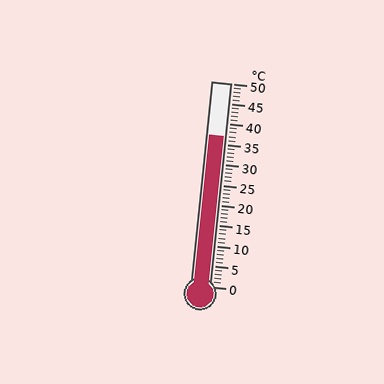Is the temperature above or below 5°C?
The temperature is above 5°C.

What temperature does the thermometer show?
The thermometer shows approximately 37°C.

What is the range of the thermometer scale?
The thermometer scale ranges from 0°C to 50°C.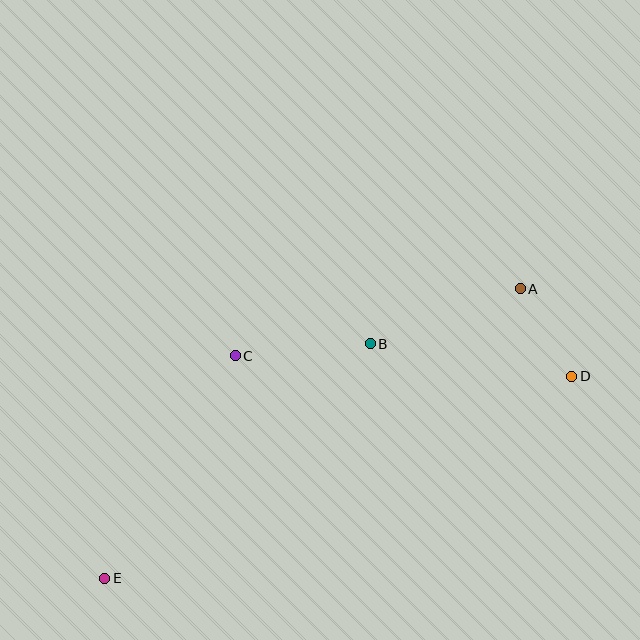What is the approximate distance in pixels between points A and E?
The distance between A and E is approximately 506 pixels.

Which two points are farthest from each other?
Points D and E are farthest from each other.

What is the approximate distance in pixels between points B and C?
The distance between B and C is approximately 136 pixels.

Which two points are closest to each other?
Points A and D are closest to each other.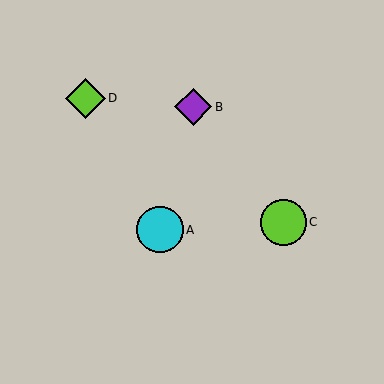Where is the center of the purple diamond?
The center of the purple diamond is at (193, 107).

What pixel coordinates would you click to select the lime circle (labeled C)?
Click at (283, 222) to select the lime circle C.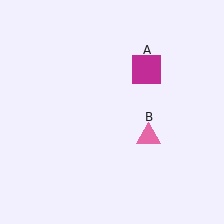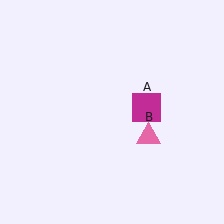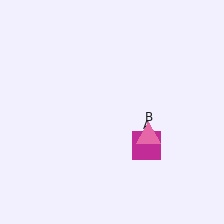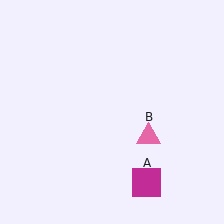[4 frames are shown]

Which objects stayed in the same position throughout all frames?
Pink triangle (object B) remained stationary.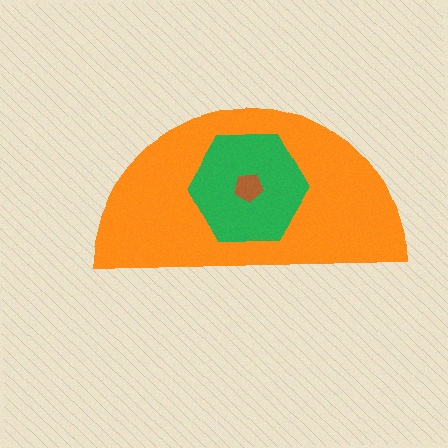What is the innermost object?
The brown pentagon.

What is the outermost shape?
The orange semicircle.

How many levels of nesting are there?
3.